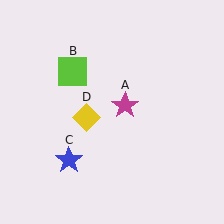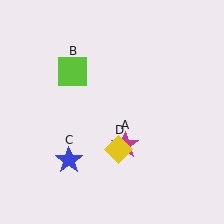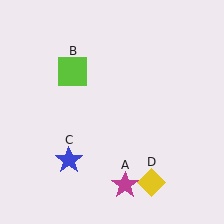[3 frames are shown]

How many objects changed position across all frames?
2 objects changed position: magenta star (object A), yellow diamond (object D).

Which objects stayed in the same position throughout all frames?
Lime square (object B) and blue star (object C) remained stationary.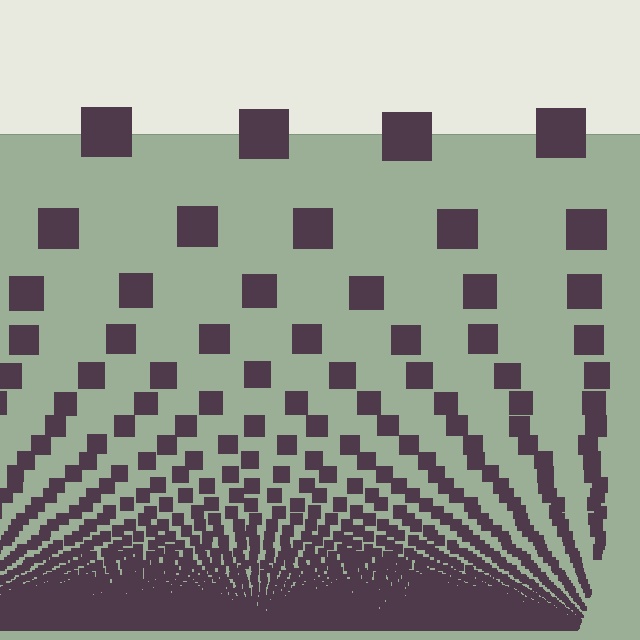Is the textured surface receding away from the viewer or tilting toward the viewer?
The surface appears to tilt toward the viewer. Texture elements get larger and sparser toward the top.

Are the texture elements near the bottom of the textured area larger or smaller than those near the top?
Smaller. The gradient is inverted — elements near the bottom are smaller and denser.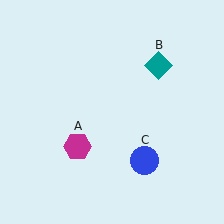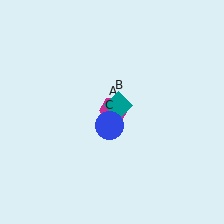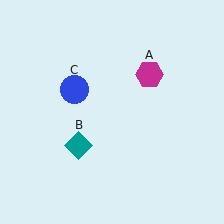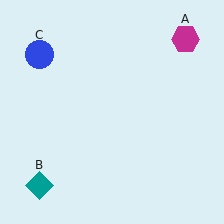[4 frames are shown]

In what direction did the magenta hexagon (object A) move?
The magenta hexagon (object A) moved up and to the right.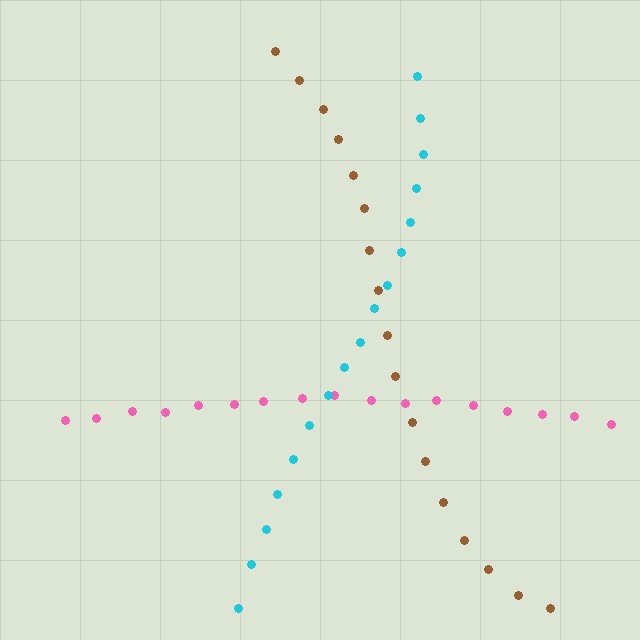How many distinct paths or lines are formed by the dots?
There are 3 distinct paths.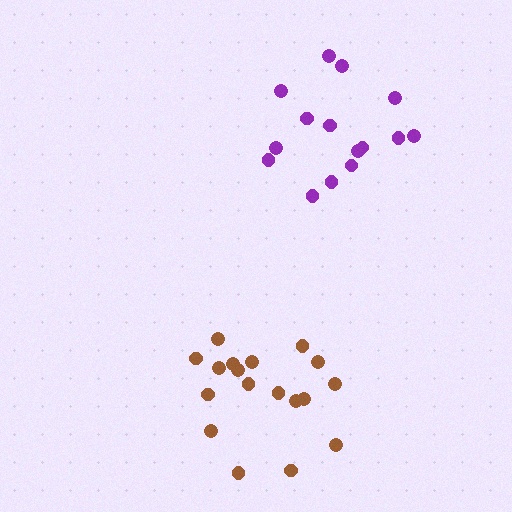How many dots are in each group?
Group 1: 18 dots, Group 2: 15 dots (33 total).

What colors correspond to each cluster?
The clusters are colored: brown, purple.